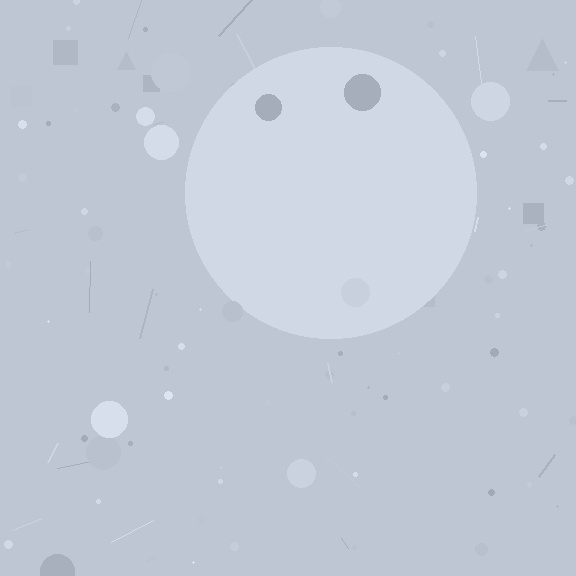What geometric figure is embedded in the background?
A circle is embedded in the background.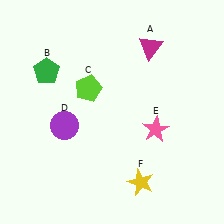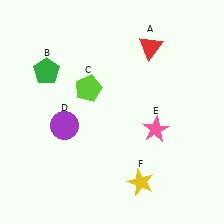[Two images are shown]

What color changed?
The triangle (A) changed from magenta in Image 1 to red in Image 2.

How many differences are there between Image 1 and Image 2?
There is 1 difference between the two images.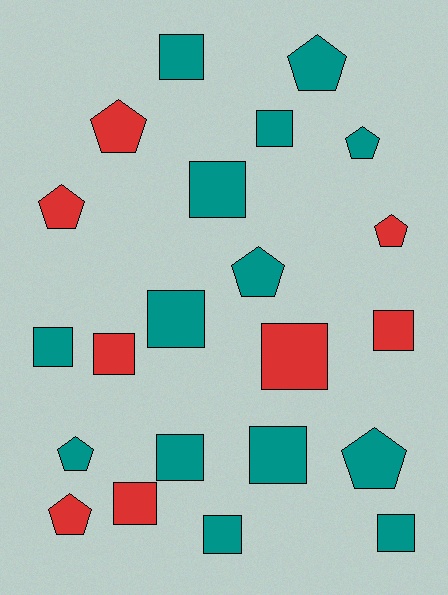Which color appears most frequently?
Teal, with 14 objects.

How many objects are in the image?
There are 22 objects.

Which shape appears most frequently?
Square, with 13 objects.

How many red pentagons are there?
There are 4 red pentagons.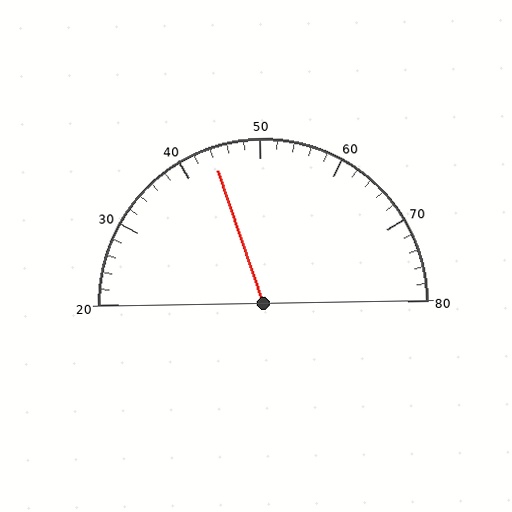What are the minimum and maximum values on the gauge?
The gauge ranges from 20 to 80.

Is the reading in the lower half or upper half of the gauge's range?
The reading is in the lower half of the range (20 to 80).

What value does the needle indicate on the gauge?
The needle indicates approximately 44.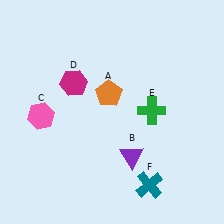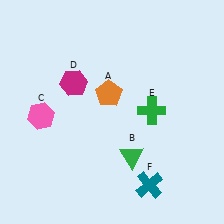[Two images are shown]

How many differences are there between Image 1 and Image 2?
There is 1 difference between the two images.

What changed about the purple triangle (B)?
In Image 1, B is purple. In Image 2, it changed to green.